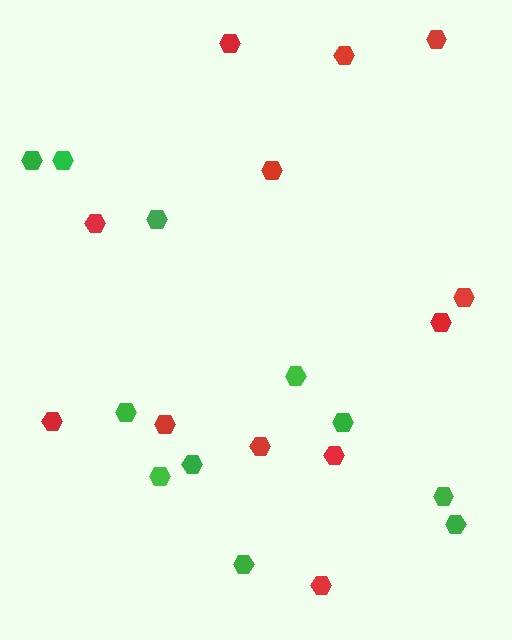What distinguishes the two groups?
There are 2 groups: one group of green hexagons (11) and one group of red hexagons (12).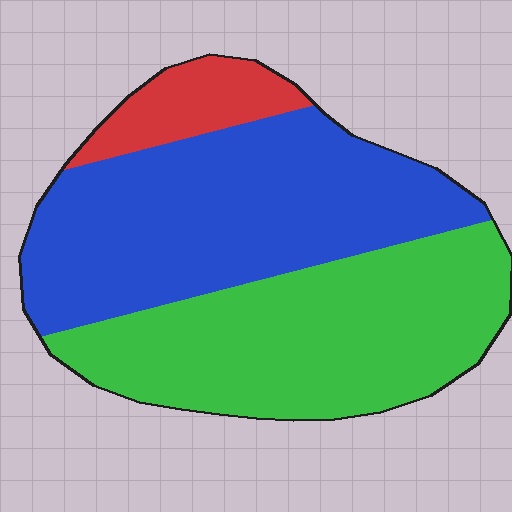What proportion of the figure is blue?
Blue takes up about one half (1/2) of the figure.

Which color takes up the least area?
Red, at roughly 10%.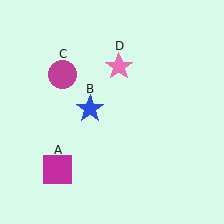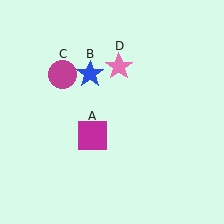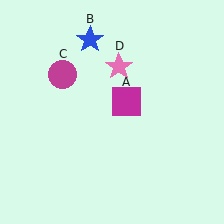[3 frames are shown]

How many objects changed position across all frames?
2 objects changed position: magenta square (object A), blue star (object B).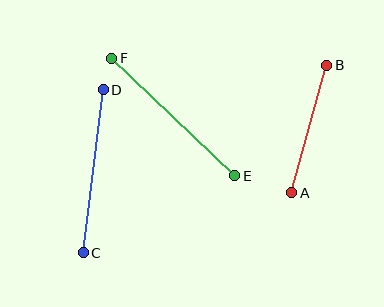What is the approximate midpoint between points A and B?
The midpoint is at approximately (309, 129) pixels.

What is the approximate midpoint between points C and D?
The midpoint is at approximately (93, 171) pixels.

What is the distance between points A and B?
The distance is approximately 132 pixels.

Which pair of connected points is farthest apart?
Points E and F are farthest apart.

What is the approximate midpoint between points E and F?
The midpoint is at approximately (173, 117) pixels.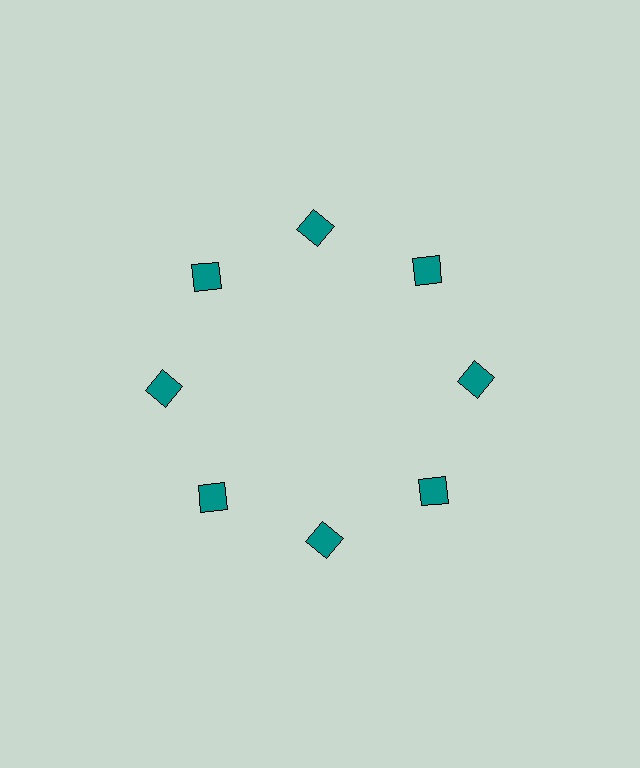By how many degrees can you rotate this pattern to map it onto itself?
The pattern maps onto itself every 45 degrees of rotation.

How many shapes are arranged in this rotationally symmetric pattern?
There are 8 shapes, arranged in 8 groups of 1.